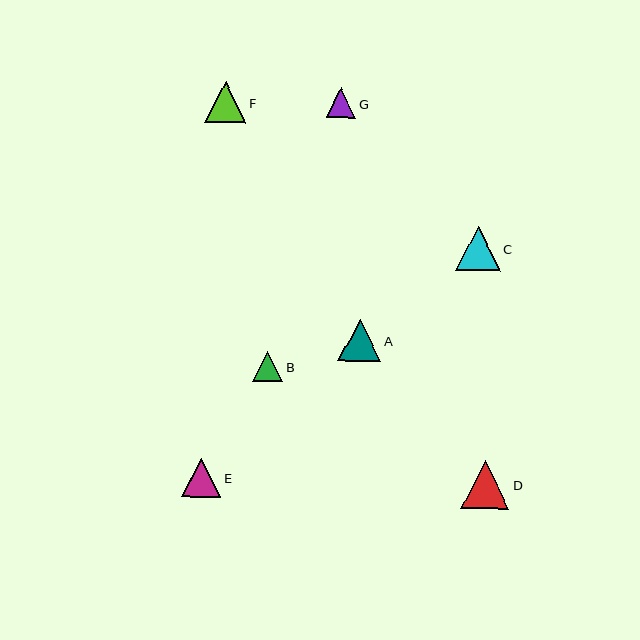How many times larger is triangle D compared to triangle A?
Triangle D is approximately 1.1 times the size of triangle A.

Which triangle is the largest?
Triangle D is the largest with a size of approximately 48 pixels.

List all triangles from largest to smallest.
From largest to smallest: D, C, A, F, E, B, G.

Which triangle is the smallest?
Triangle G is the smallest with a size of approximately 29 pixels.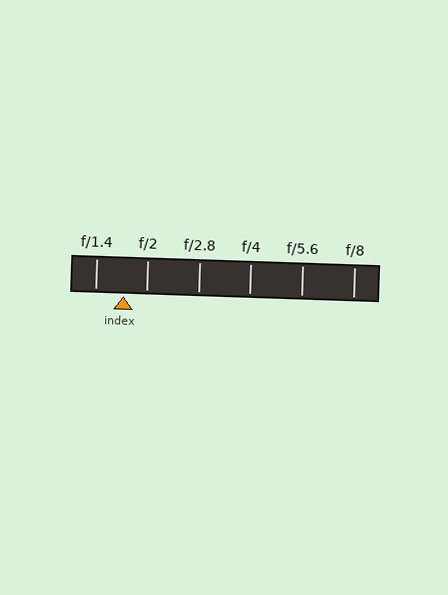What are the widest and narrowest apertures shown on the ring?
The widest aperture shown is f/1.4 and the narrowest is f/8.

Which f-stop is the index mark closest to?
The index mark is closest to f/2.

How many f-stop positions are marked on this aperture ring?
There are 6 f-stop positions marked.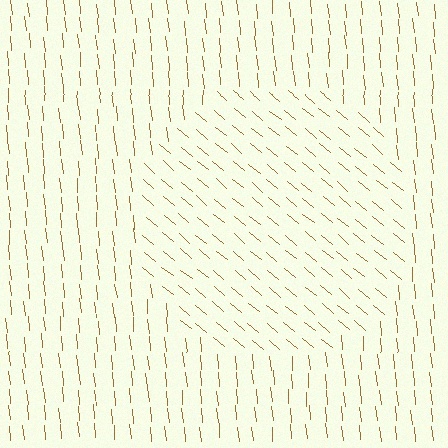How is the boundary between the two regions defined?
The boundary is defined purely by a change in line orientation (approximately 45 degrees difference). All lines are the same color and thickness.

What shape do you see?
I see a circle.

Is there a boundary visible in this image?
Yes, there is a texture boundary formed by a change in line orientation.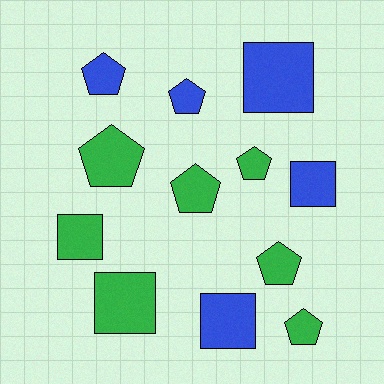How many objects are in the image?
There are 12 objects.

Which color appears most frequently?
Green, with 7 objects.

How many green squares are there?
There are 2 green squares.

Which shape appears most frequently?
Pentagon, with 7 objects.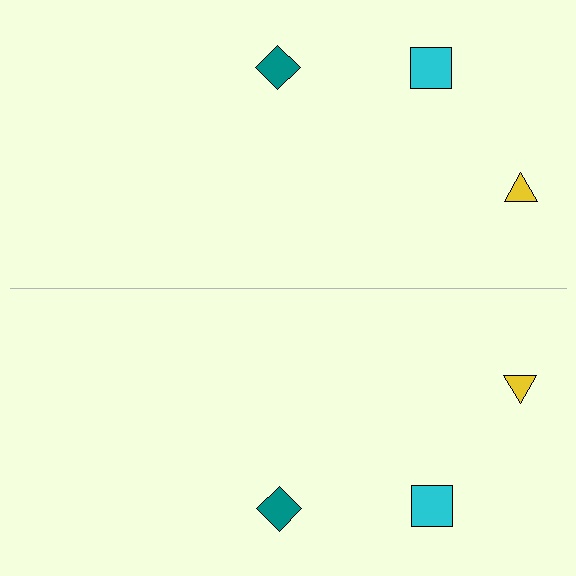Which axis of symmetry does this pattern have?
The pattern has a horizontal axis of symmetry running through the center of the image.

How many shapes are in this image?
There are 6 shapes in this image.